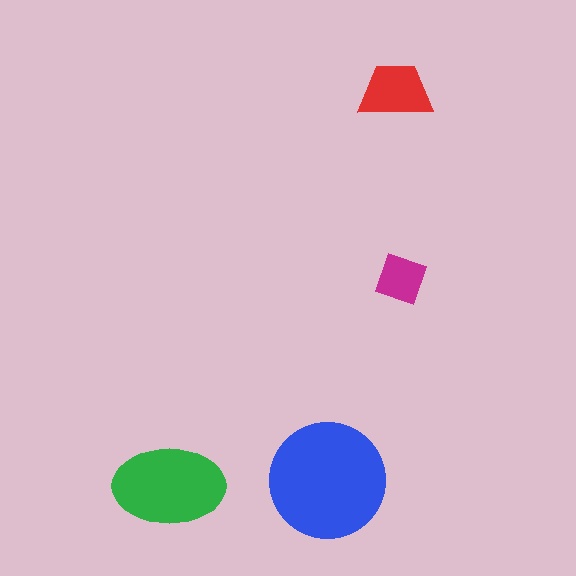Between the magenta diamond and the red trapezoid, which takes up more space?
The red trapezoid.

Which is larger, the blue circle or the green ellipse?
The blue circle.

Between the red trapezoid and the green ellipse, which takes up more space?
The green ellipse.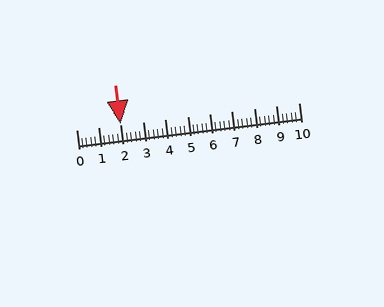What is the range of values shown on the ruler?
The ruler shows values from 0 to 10.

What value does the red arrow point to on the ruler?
The red arrow points to approximately 2.0.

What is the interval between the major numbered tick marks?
The major tick marks are spaced 1 units apart.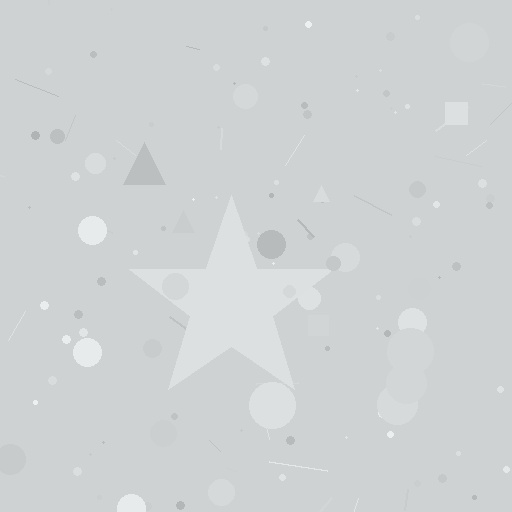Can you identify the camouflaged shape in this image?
The camouflaged shape is a star.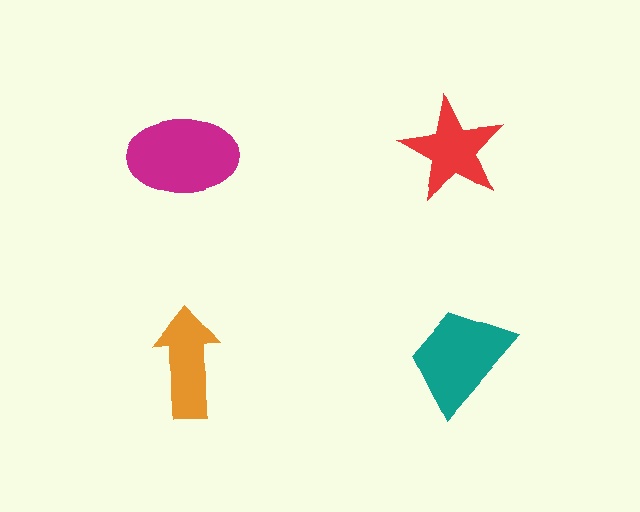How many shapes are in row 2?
2 shapes.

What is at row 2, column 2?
A teal trapezoid.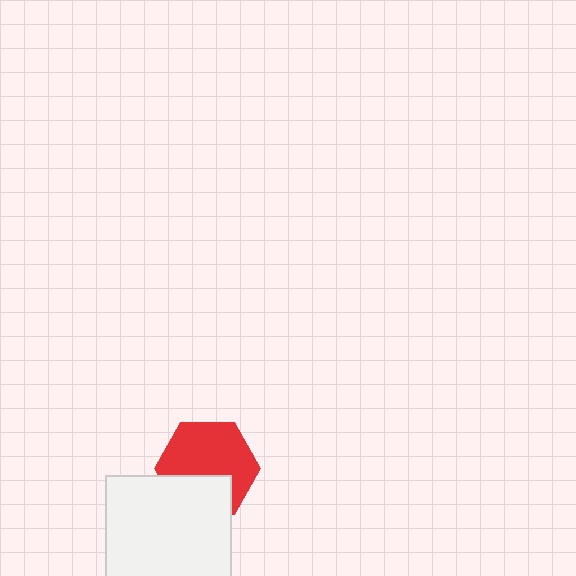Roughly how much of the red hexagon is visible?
Most of it is visible (roughly 67%).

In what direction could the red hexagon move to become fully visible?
The red hexagon could move up. That would shift it out from behind the white square entirely.